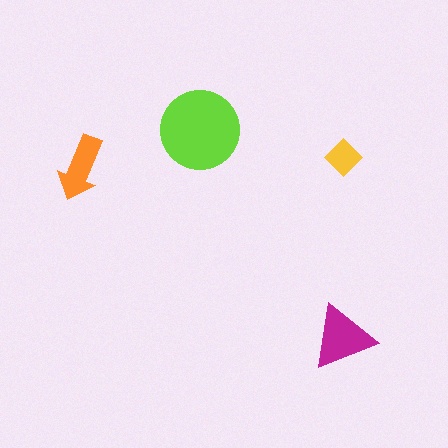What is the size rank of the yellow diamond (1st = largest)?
4th.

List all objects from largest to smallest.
The lime circle, the magenta triangle, the orange arrow, the yellow diamond.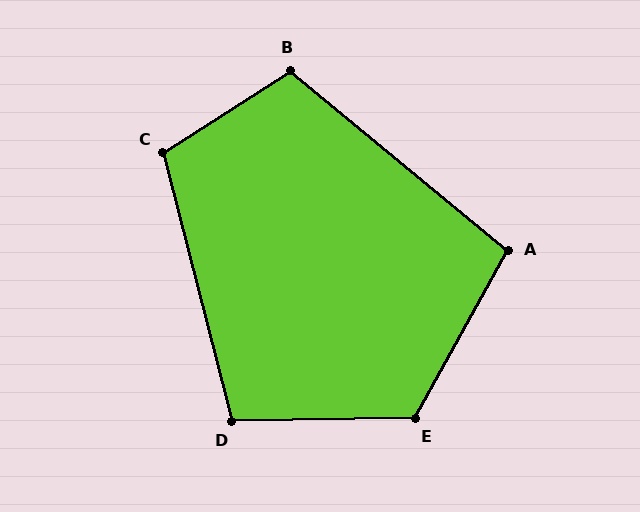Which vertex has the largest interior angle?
E, at approximately 120 degrees.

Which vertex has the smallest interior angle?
A, at approximately 101 degrees.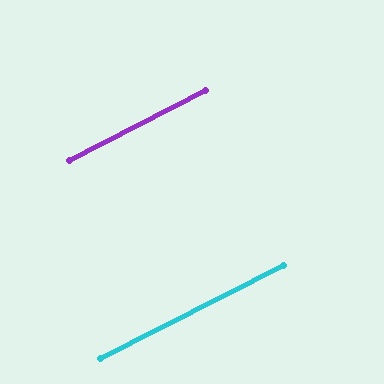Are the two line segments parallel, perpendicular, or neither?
Parallel — their directions differ by only 0.1°.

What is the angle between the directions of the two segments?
Approximately 0 degrees.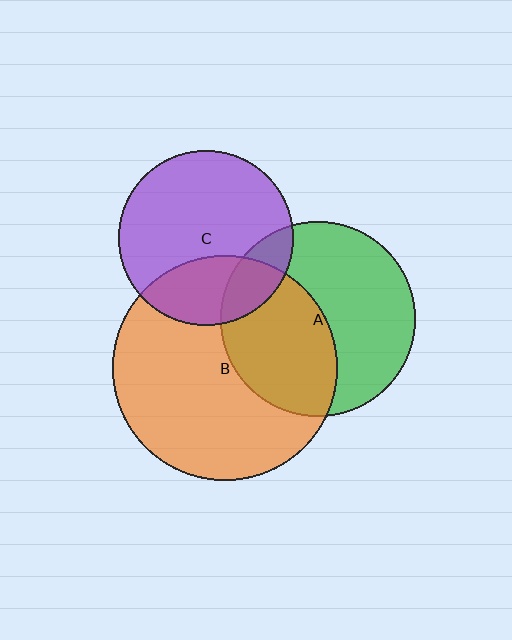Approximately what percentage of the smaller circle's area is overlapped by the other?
Approximately 30%.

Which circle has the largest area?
Circle B (orange).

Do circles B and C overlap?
Yes.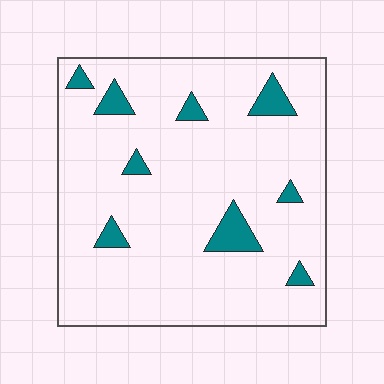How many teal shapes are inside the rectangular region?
9.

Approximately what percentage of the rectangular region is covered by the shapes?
Approximately 10%.